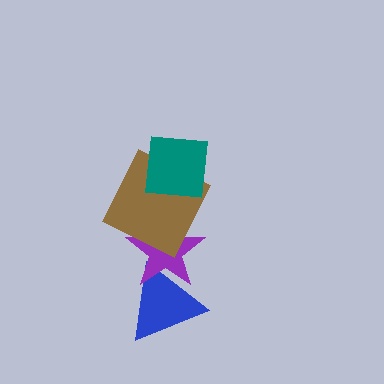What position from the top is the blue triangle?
The blue triangle is 4th from the top.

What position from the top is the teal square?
The teal square is 1st from the top.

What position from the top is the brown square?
The brown square is 2nd from the top.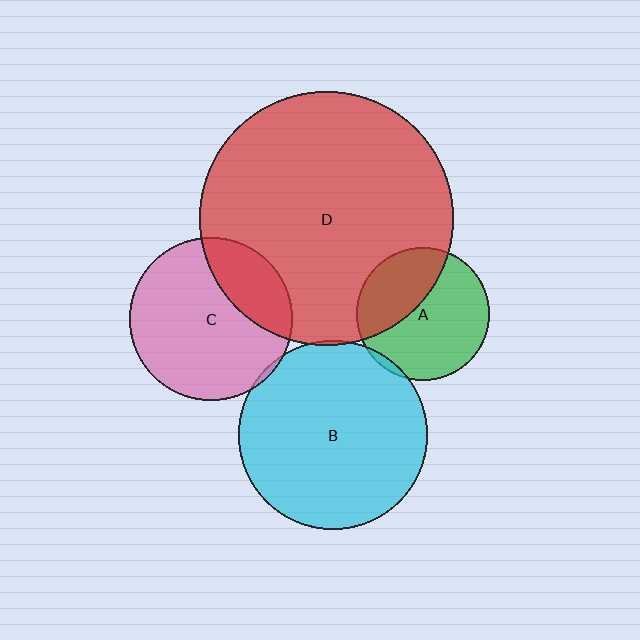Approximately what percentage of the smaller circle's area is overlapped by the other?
Approximately 5%.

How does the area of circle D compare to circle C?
Approximately 2.4 times.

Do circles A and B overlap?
Yes.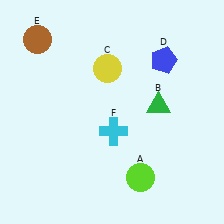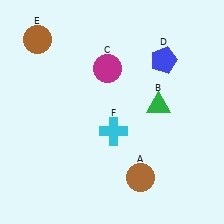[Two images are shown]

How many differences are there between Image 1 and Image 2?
There are 2 differences between the two images.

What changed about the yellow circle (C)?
In Image 1, C is yellow. In Image 2, it changed to magenta.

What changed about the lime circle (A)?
In Image 1, A is lime. In Image 2, it changed to brown.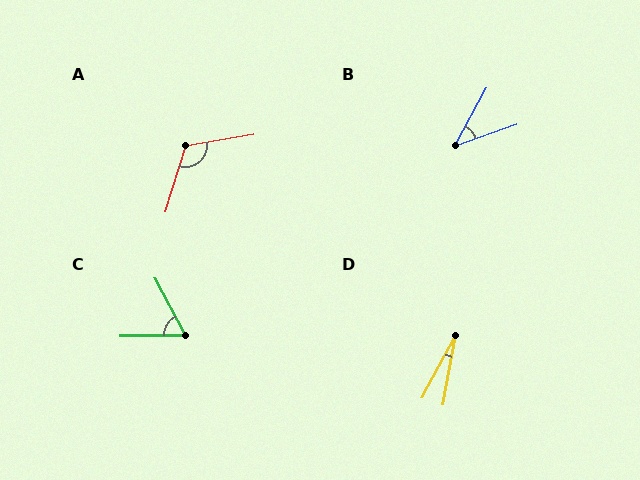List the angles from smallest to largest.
D (18°), B (42°), C (63°), A (116°).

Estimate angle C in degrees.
Approximately 63 degrees.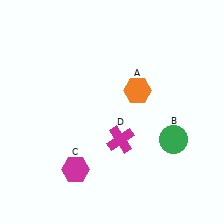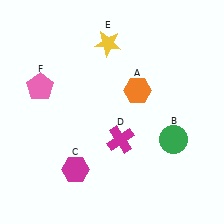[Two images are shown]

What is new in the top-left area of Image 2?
A yellow star (E) was added in the top-left area of Image 2.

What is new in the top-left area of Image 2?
A pink pentagon (F) was added in the top-left area of Image 2.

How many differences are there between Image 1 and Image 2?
There are 2 differences between the two images.